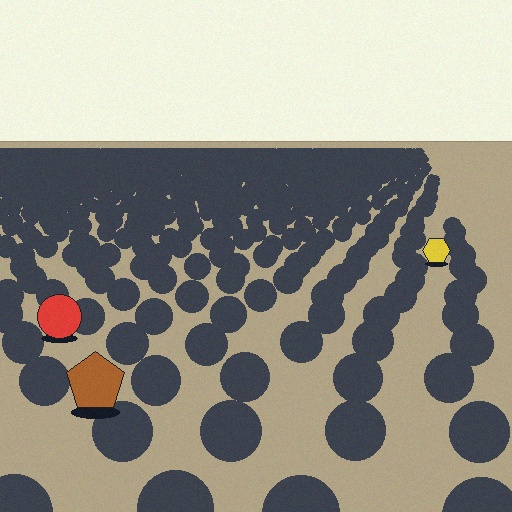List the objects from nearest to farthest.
From nearest to farthest: the brown pentagon, the red circle, the yellow hexagon.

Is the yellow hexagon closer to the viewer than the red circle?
No. The red circle is closer — you can tell from the texture gradient: the ground texture is coarser near it.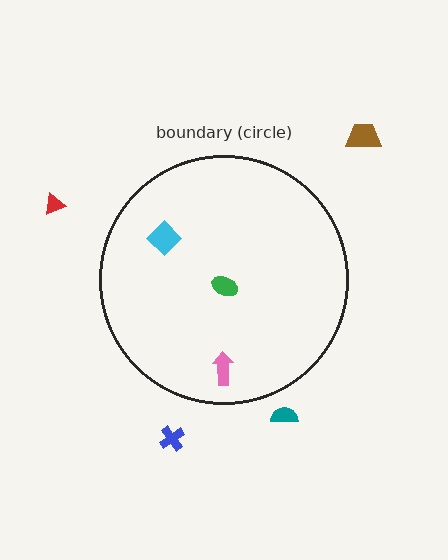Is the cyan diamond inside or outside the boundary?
Inside.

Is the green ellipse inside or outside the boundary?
Inside.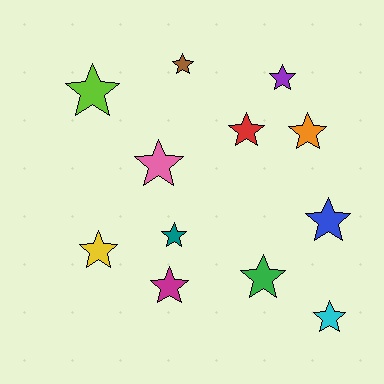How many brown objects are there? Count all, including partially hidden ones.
There is 1 brown object.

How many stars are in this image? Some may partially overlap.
There are 12 stars.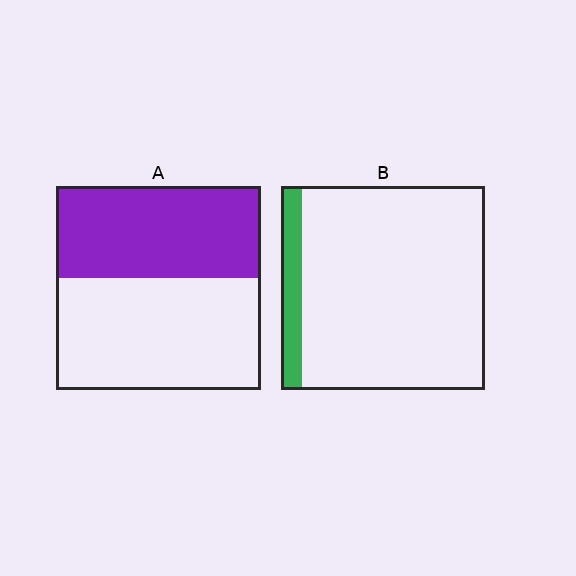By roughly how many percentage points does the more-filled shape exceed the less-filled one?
By roughly 35 percentage points (A over B).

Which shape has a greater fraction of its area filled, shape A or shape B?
Shape A.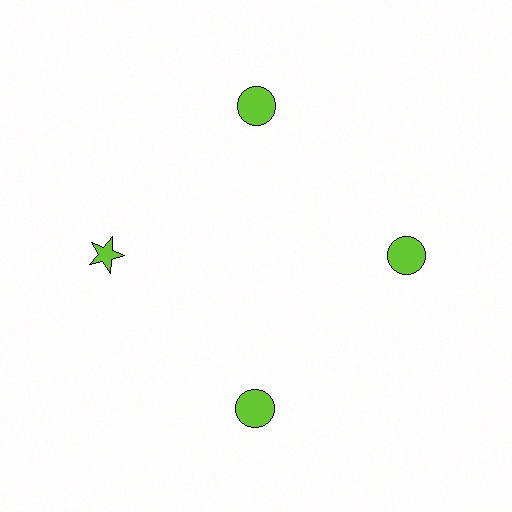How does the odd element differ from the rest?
It has a different shape: star instead of circle.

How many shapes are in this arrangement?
There are 4 shapes arranged in a ring pattern.